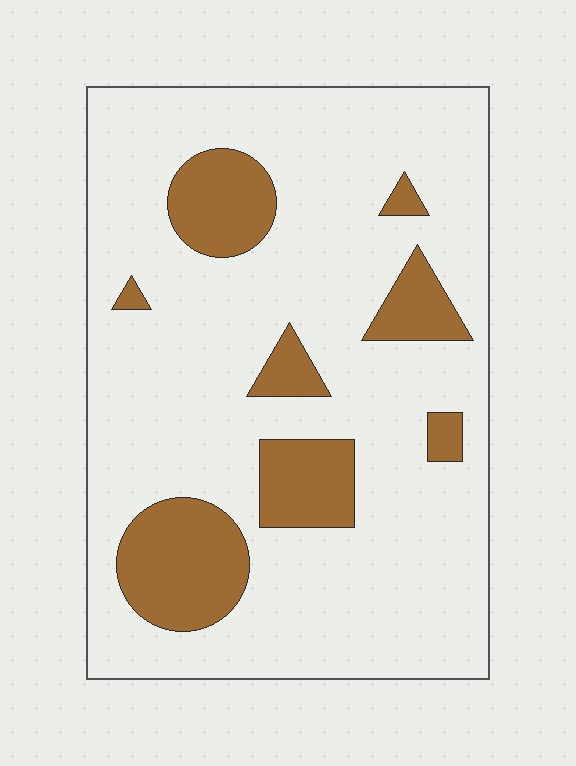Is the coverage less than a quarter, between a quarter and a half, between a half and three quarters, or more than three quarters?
Less than a quarter.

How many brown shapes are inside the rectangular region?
8.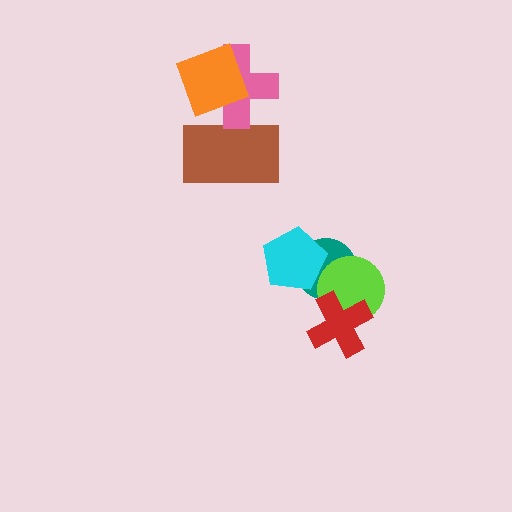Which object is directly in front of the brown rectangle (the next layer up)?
The pink cross is directly in front of the brown rectangle.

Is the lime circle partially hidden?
Yes, it is partially covered by another shape.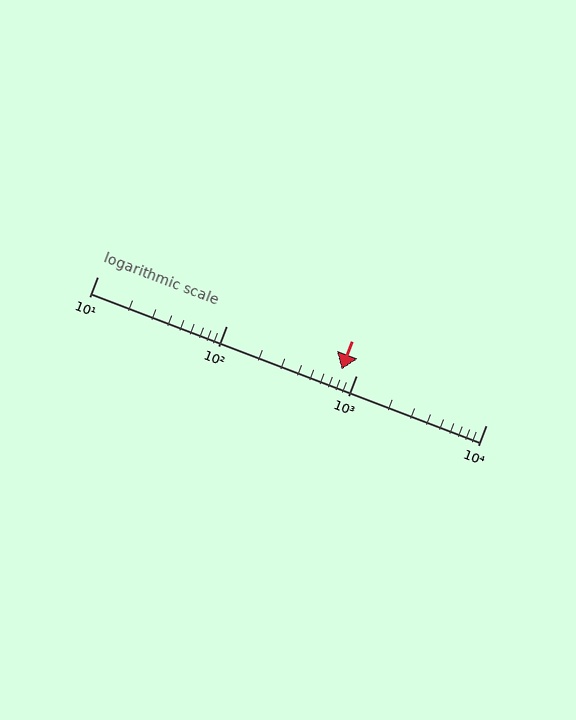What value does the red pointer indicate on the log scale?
The pointer indicates approximately 770.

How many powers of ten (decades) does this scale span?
The scale spans 3 decades, from 10 to 10000.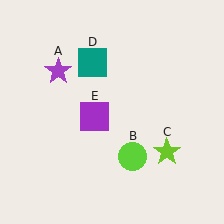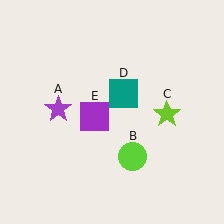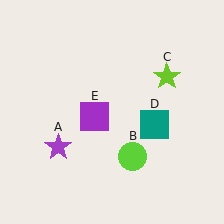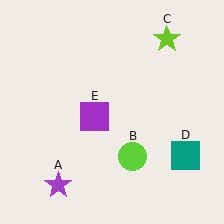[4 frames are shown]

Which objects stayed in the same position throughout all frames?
Lime circle (object B) and purple square (object E) remained stationary.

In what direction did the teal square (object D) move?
The teal square (object D) moved down and to the right.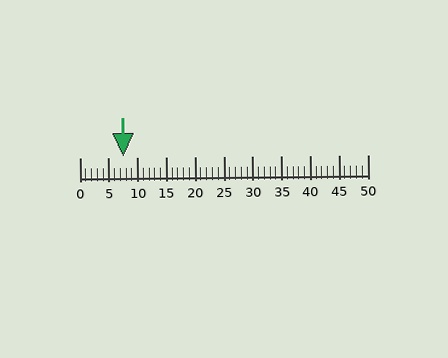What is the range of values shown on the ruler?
The ruler shows values from 0 to 50.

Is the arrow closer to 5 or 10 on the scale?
The arrow is closer to 10.